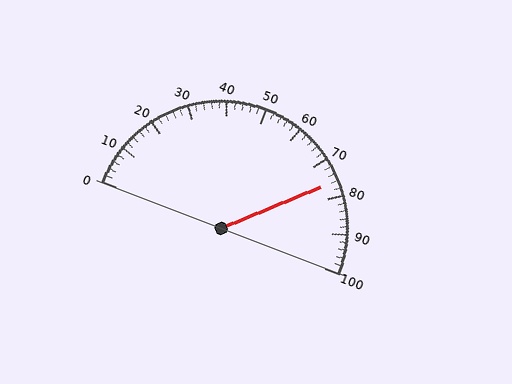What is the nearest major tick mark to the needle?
The nearest major tick mark is 80.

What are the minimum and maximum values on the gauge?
The gauge ranges from 0 to 100.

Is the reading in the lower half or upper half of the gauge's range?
The reading is in the upper half of the range (0 to 100).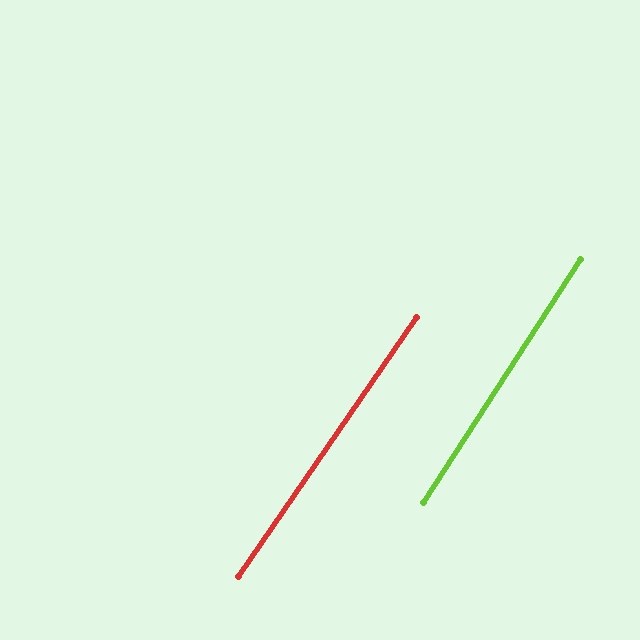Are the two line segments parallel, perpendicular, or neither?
Parallel — their directions differ by only 1.6°.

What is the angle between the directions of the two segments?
Approximately 2 degrees.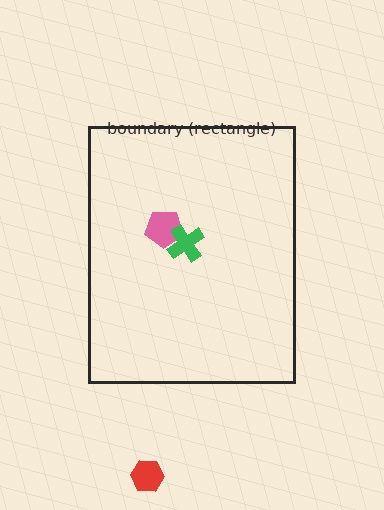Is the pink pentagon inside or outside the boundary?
Inside.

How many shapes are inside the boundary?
2 inside, 1 outside.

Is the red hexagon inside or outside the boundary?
Outside.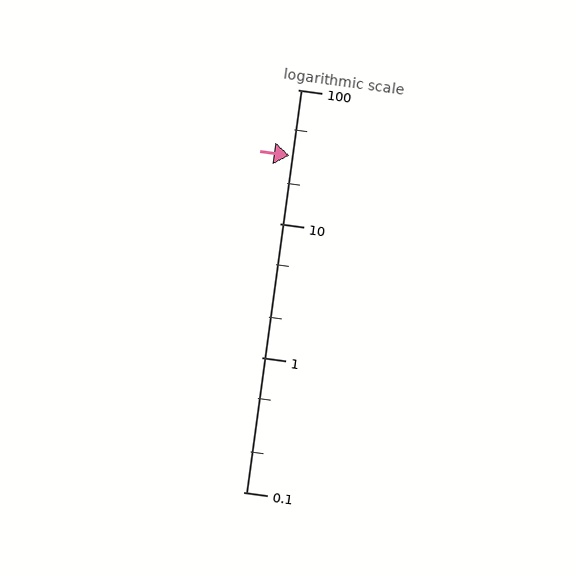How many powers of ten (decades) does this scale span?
The scale spans 3 decades, from 0.1 to 100.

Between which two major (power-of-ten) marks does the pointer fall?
The pointer is between 10 and 100.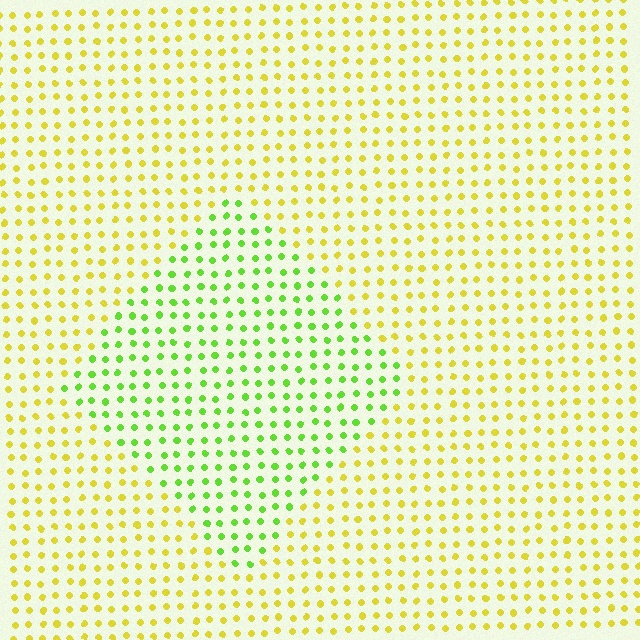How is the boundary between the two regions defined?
The boundary is defined purely by a slight shift in hue (about 46 degrees). Spacing, size, and orientation are identical on both sides.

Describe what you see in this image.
The image is filled with small yellow elements in a uniform arrangement. A diamond-shaped region is visible where the elements are tinted to a slightly different hue, forming a subtle color boundary.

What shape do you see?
I see a diamond.